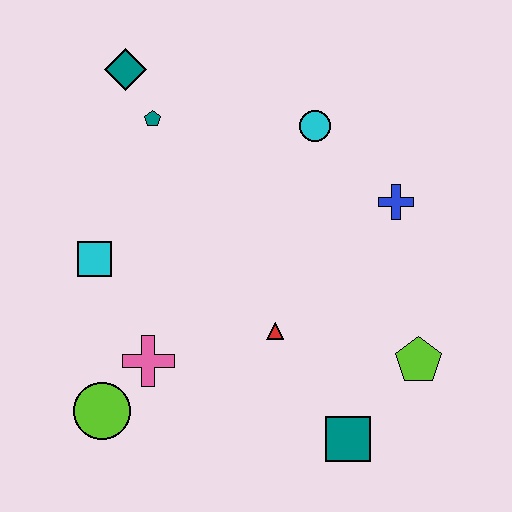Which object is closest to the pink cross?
The lime circle is closest to the pink cross.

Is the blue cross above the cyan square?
Yes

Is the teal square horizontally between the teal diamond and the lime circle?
No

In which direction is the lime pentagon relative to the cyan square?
The lime pentagon is to the right of the cyan square.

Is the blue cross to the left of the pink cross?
No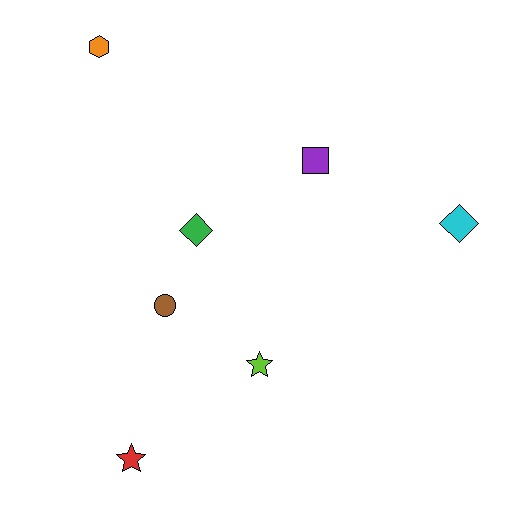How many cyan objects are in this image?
There is 1 cyan object.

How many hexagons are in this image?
There is 1 hexagon.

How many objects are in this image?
There are 7 objects.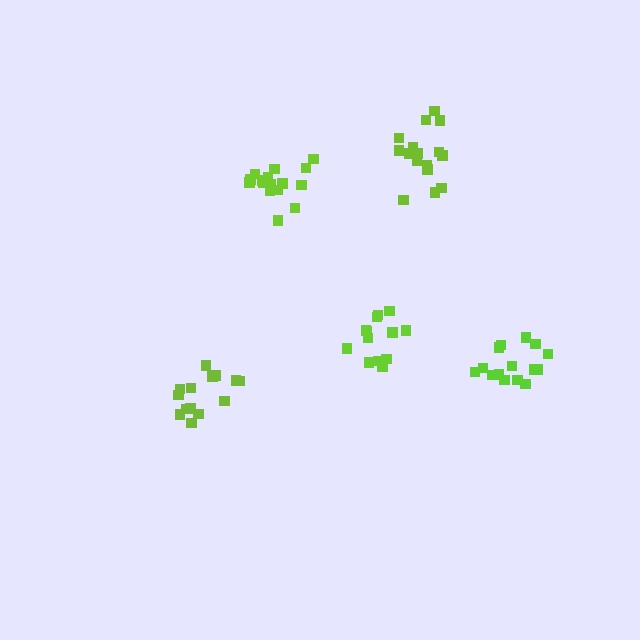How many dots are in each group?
Group 1: 13 dots, Group 2: 16 dots, Group 3: 14 dots, Group 4: 16 dots, Group 5: 15 dots (74 total).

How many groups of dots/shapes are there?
There are 5 groups.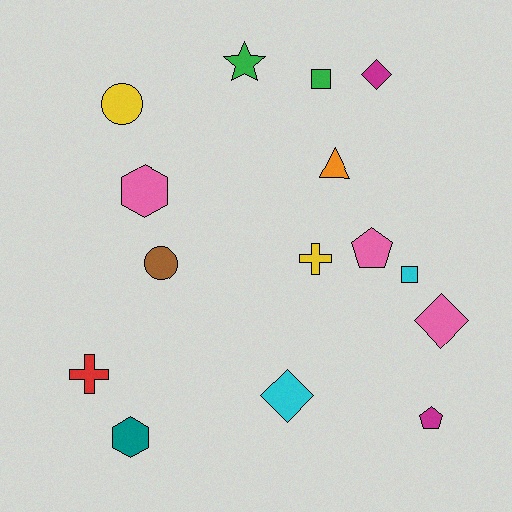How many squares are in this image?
There are 2 squares.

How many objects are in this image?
There are 15 objects.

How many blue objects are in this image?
There are no blue objects.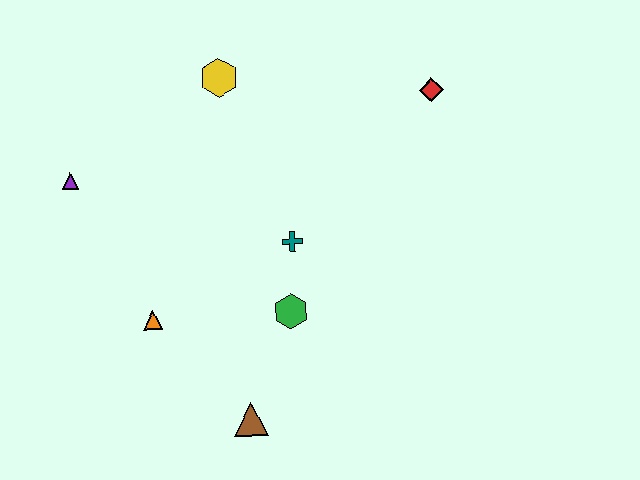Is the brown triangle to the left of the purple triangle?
No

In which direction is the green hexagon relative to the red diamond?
The green hexagon is below the red diamond.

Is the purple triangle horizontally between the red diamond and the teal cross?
No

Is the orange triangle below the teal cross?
Yes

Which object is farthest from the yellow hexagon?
The brown triangle is farthest from the yellow hexagon.